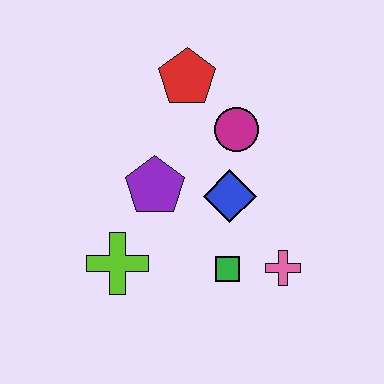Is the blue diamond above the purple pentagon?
No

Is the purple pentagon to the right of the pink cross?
No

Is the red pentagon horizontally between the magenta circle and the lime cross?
Yes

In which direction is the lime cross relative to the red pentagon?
The lime cross is below the red pentagon.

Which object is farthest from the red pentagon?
The pink cross is farthest from the red pentagon.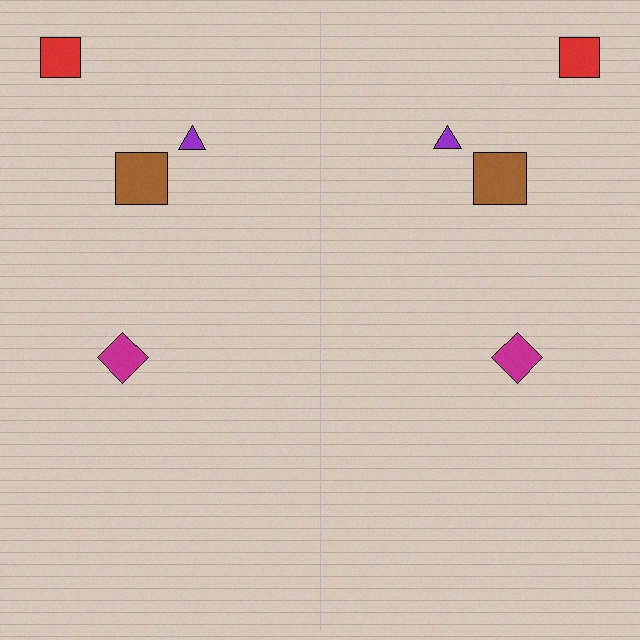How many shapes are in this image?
There are 8 shapes in this image.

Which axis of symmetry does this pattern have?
The pattern has a vertical axis of symmetry running through the center of the image.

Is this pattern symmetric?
Yes, this pattern has bilateral (reflection) symmetry.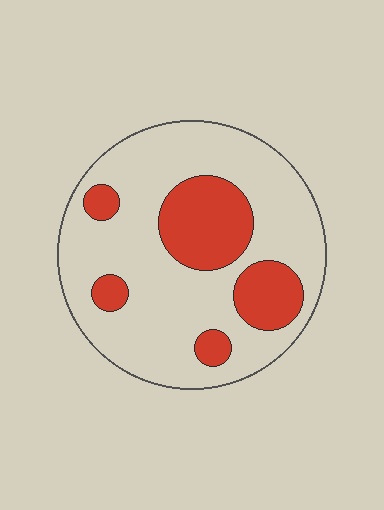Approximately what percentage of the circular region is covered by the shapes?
Approximately 25%.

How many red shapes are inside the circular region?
5.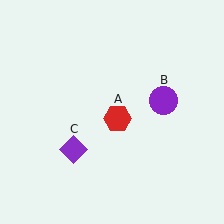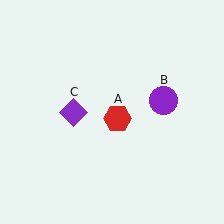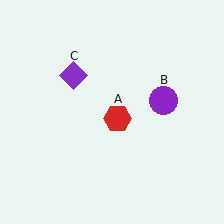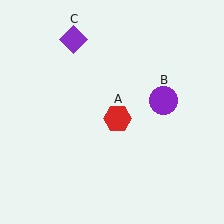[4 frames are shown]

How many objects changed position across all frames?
1 object changed position: purple diamond (object C).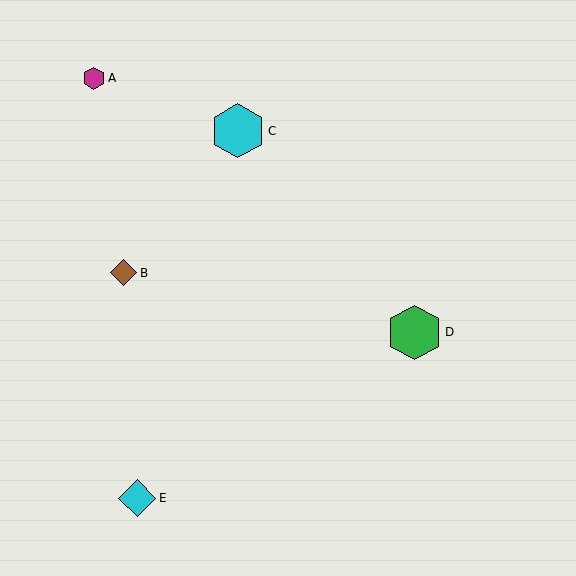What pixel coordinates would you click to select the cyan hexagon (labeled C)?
Click at (238, 131) to select the cyan hexagon C.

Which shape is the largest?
The green hexagon (labeled D) is the largest.